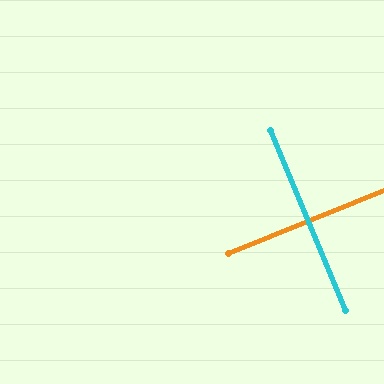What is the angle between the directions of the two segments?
Approximately 89 degrees.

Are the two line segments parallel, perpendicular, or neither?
Perpendicular — they meet at approximately 89°.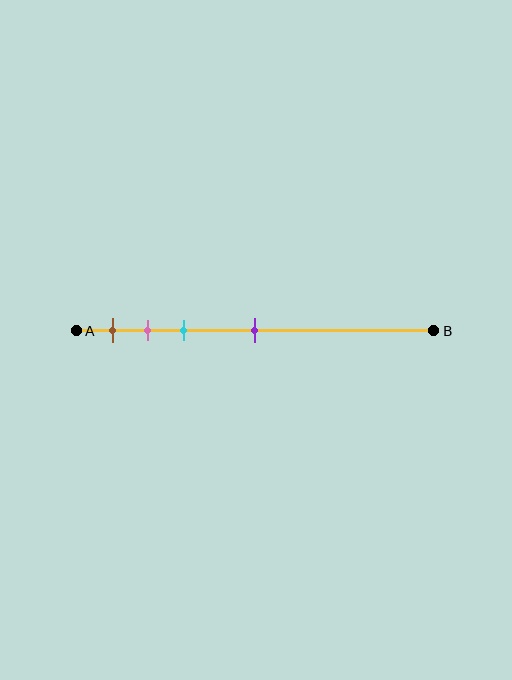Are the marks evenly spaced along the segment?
No, the marks are not evenly spaced.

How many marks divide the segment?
There are 4 marks dividing the segment.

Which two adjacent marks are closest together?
The pink and cyan marks are the closest adjacent pair.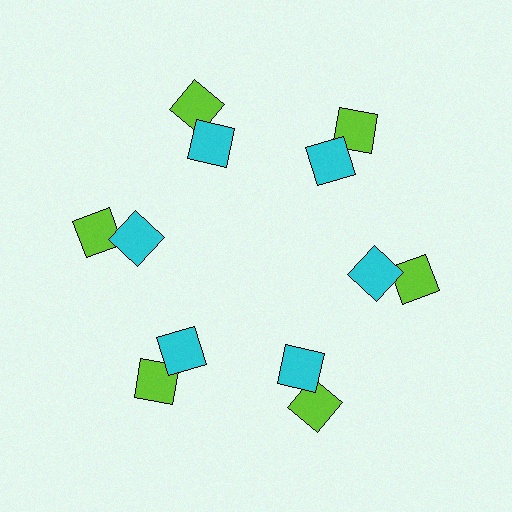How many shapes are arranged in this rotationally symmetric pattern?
There are 12 shapes, arranged in 6 groups of 2.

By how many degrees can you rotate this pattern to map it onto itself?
The pattern maps onto itself every 60 degrees of rotation.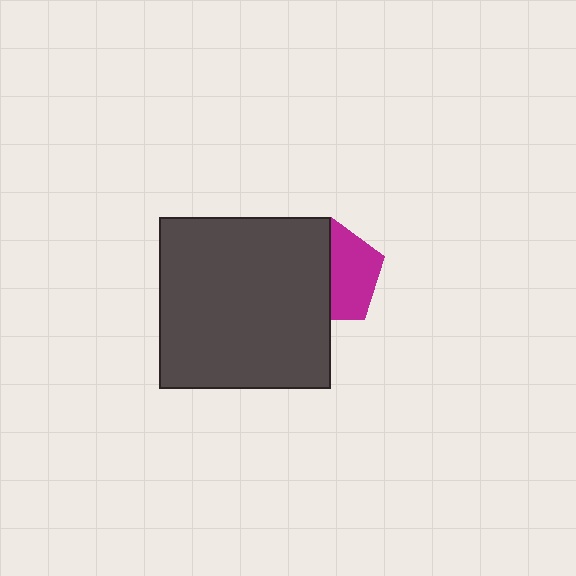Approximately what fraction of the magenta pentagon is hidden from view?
Roughly 50% of the magenta pentagon is hidden behind the dark gray square.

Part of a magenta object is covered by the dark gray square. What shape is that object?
It is a pentagon.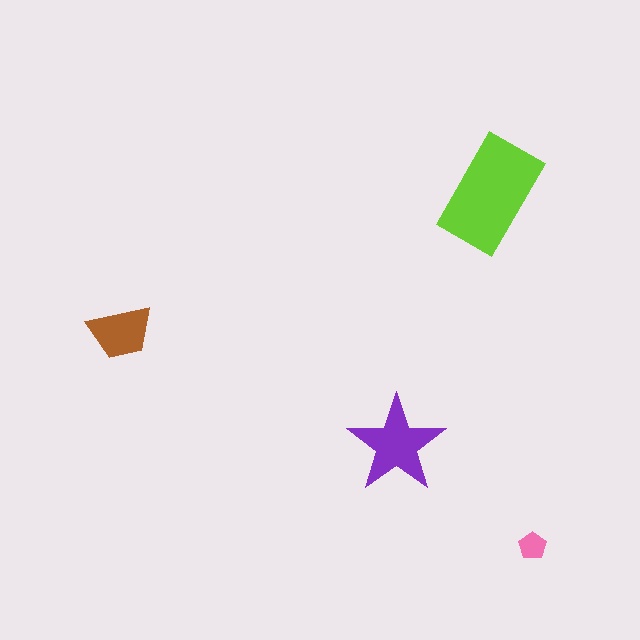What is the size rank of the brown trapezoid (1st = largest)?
3rd.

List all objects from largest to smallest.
The lime rectangle, the purple star, the brown trapezoid, the pink pentagon.